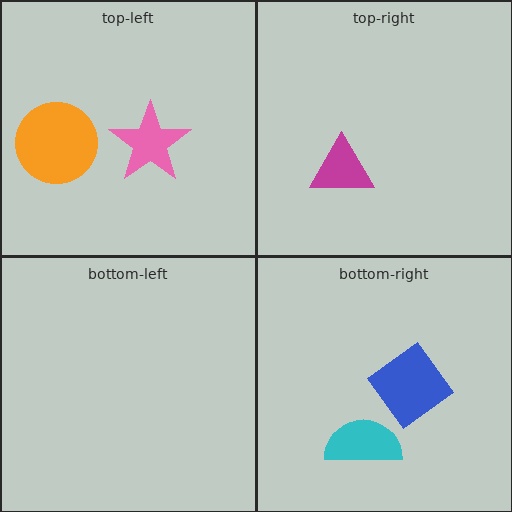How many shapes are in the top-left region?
2.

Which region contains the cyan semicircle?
The bottom-right region.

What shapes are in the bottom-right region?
The cyan semicircle, the blue diamond.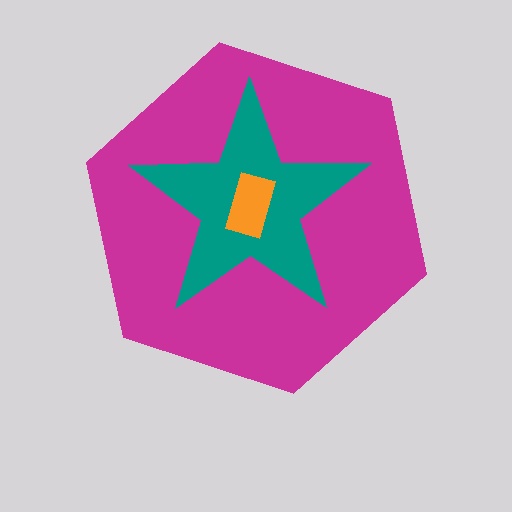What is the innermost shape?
The orange rectangle.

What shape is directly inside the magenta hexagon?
The teal star.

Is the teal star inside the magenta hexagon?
Yes.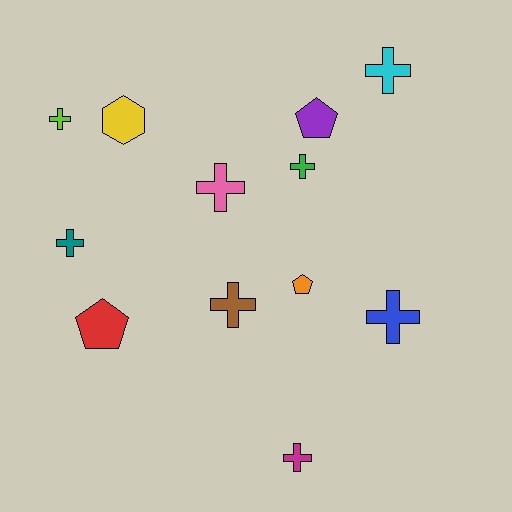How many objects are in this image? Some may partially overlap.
There are 12 objects.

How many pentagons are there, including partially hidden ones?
There are 3 pentagons.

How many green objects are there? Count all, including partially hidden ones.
There is 1 green object.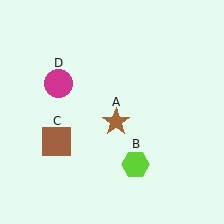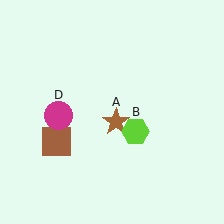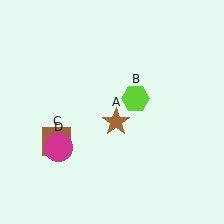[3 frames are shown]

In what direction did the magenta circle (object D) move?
The magenta circle (object D) moved down.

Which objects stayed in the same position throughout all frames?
Brown star (object A) and brown square (object C) remained stationary.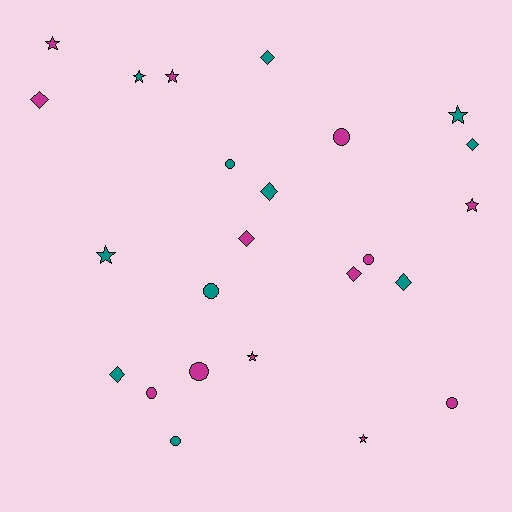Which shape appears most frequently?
Diamond, with 8 objects.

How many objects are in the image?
There are 24 objects.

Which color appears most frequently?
Magenta, with 13 objects.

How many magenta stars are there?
There are 5 magenta stars.